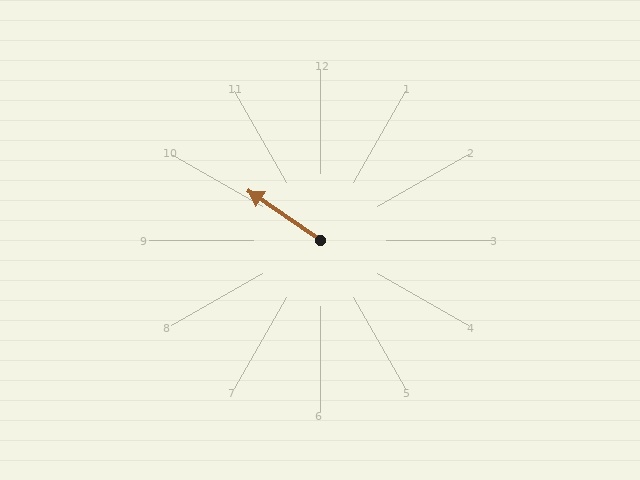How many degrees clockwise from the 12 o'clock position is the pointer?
Approximately 304 degrees.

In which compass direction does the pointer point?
Northwest.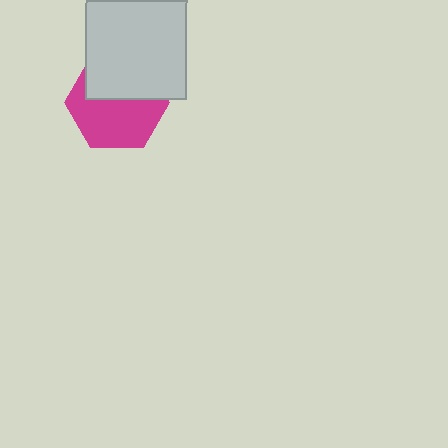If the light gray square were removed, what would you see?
You would see the complete magenta hexagon.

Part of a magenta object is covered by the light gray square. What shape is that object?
It is a hexagon.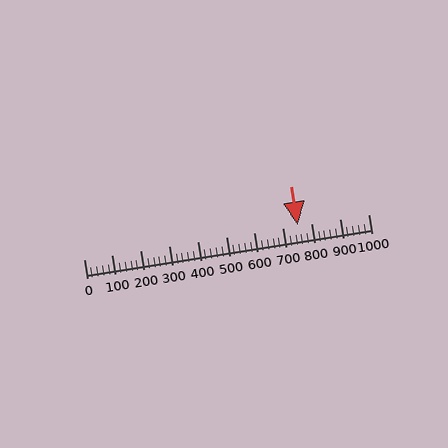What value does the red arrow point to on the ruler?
The red arrow points to approximately 752.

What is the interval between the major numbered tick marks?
The major tick marks are spaced 100 units apart.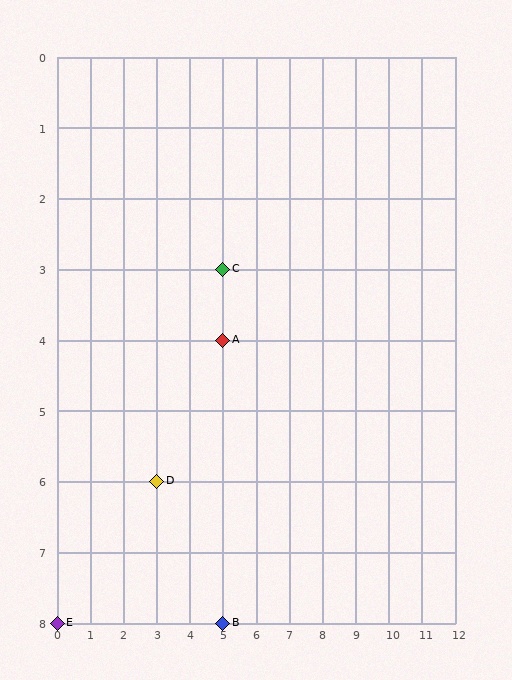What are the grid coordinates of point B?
Point B is at grid coordinates (5, 8).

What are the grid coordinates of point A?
Point A is at grid coordinates (5, 4).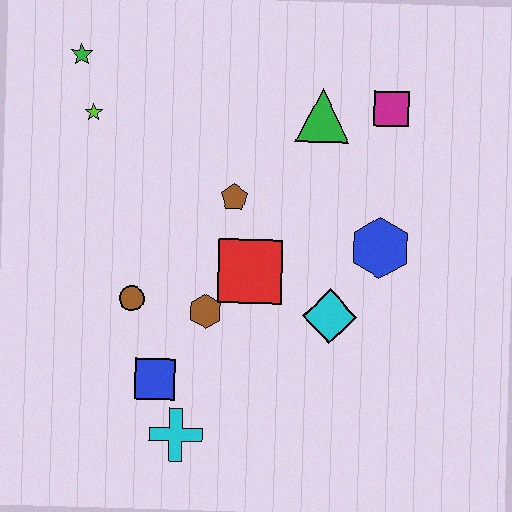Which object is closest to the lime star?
The green star is closest to the lime star.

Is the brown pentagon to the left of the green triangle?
Yes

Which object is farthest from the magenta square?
The cyan cross is farthest from the magenta square.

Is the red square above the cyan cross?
Yes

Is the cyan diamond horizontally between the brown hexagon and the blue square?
No